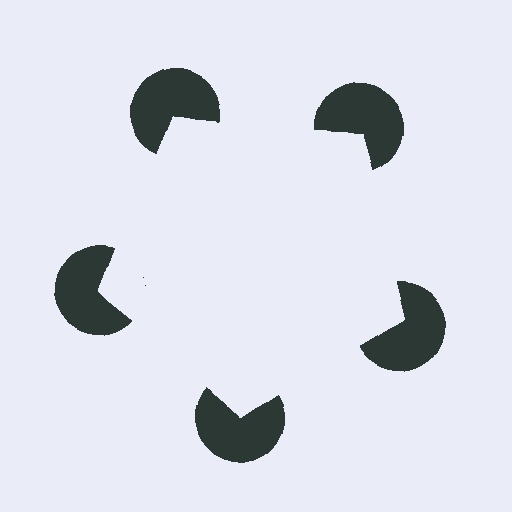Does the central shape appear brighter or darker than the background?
It typically appears slightly brighter than the background, even though no actual brightness change is drawn.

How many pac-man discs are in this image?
There are 5 — one at each vertex of the illusory pentagon.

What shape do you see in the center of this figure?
An illusory pentagon — its edges are inferred from the aligned wedge cuts in the pac-man discs, not physically drawn.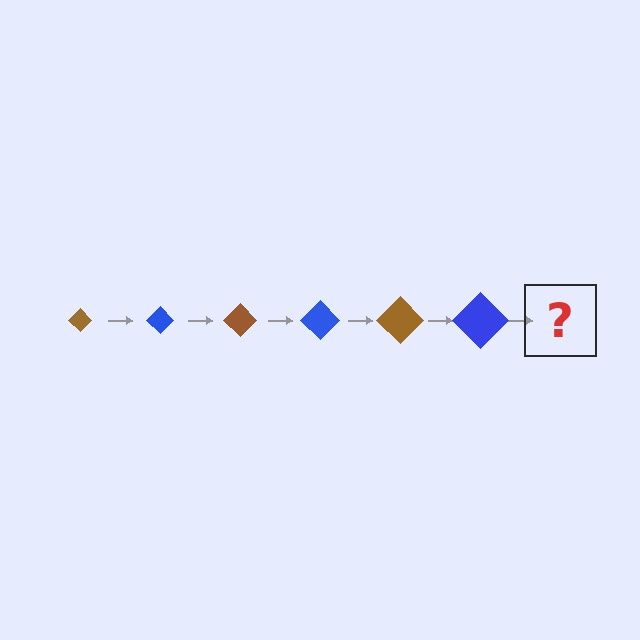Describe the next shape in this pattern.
It should be a brown diamond, larger than the previous one.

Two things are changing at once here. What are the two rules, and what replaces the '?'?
The two rules are that the diamond grows larger each step and the color cycles through brown and blue. The '?' should be a brown diamond, larger than the previous one.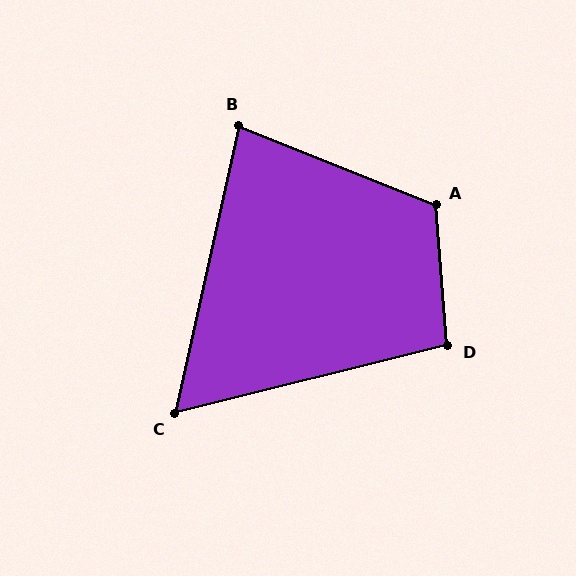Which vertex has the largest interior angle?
A, at approximately 117 degrees.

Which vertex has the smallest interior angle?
C, at approximately 63 degrees.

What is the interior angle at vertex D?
Approximately 99 degrees (obtuse).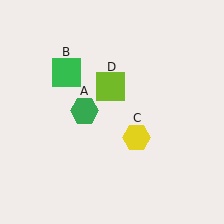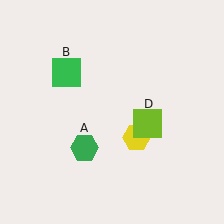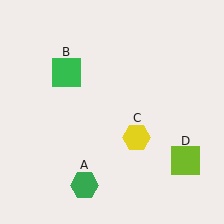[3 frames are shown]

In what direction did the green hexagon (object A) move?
The green hexagon (object A) moved down.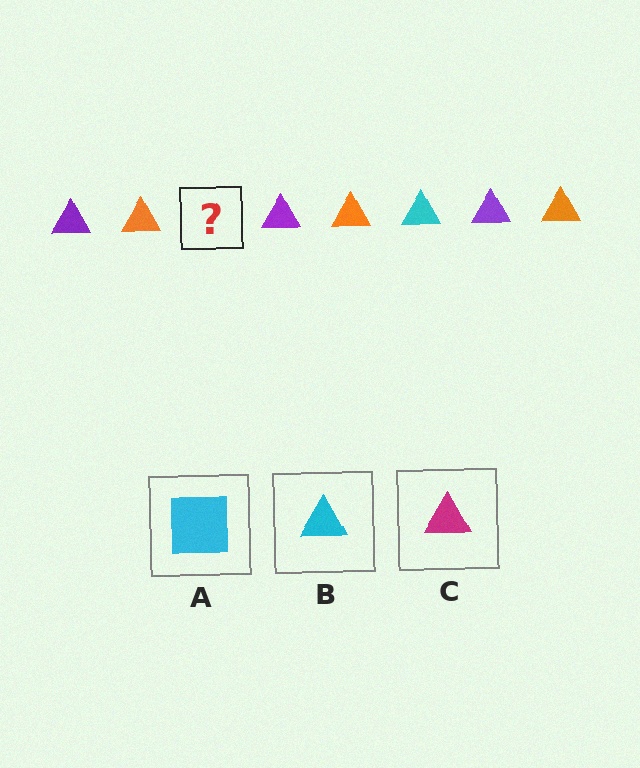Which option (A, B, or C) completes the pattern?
B.